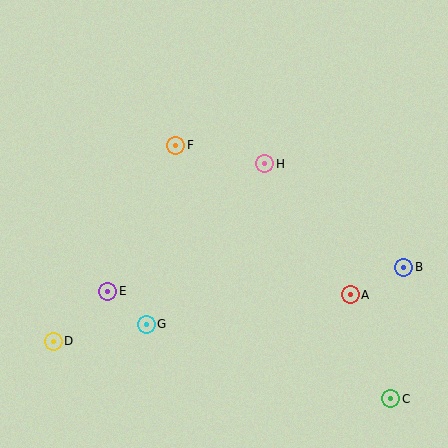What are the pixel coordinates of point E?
Point E is at (108, 291).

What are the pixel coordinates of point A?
Point A is at (350, 295).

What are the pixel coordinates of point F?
Point F is at (176, 145).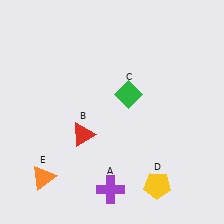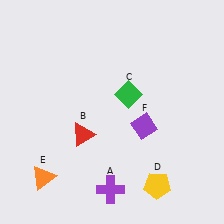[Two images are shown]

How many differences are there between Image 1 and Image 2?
There is 1 difference between the two images.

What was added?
A purple diamond (F) was added in Image 2.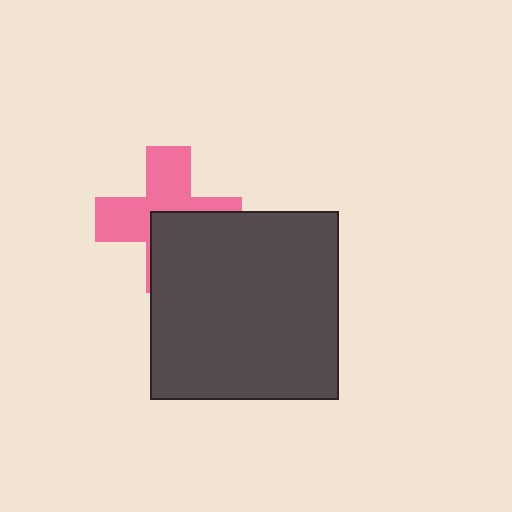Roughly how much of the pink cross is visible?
About half of it is visible (roughly 56%).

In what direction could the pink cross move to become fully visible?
The pink cross could move toward the upper-left. That would shift it out from behind the dark gray square entirely.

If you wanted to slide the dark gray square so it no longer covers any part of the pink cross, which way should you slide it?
Slide it toward the lower-right — that is the most direct way to separate the two shapes.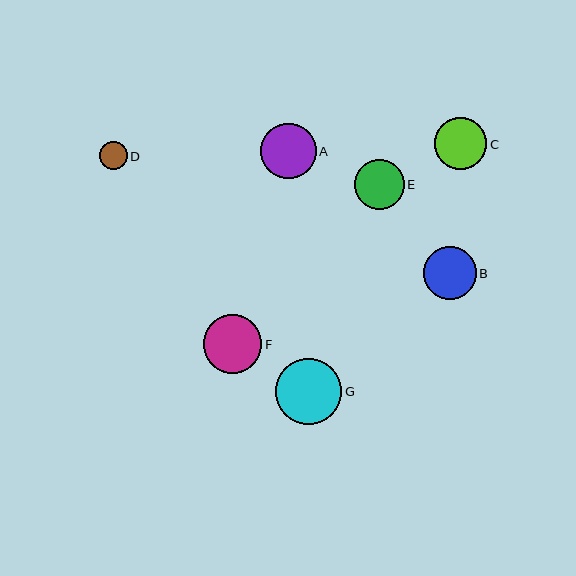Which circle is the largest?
Circle G is the largest with a size of approximately 66 pixels.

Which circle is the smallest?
Circle D is the smallest with a size of approximately 27 pixels.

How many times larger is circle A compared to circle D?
Circle A is approximately 2.0 times the size of circle D.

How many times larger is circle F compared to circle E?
Circle F is approximately 1.2 times the size of circle E.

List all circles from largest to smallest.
From largest to smallest: G, F, A, B, C, E, D.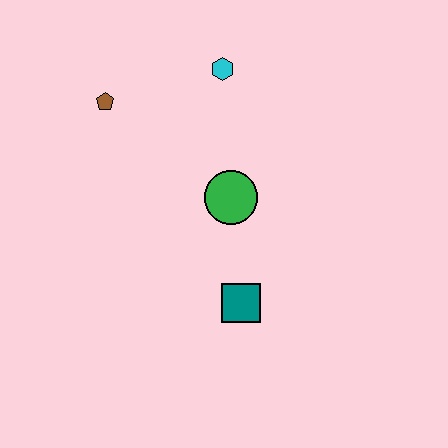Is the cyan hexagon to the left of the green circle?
Yes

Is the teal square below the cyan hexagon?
Yes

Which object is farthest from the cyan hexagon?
The teal square is farthest from the cyan hexagon.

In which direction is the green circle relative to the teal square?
The green circle is above the teal square.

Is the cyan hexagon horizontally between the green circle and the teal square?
No